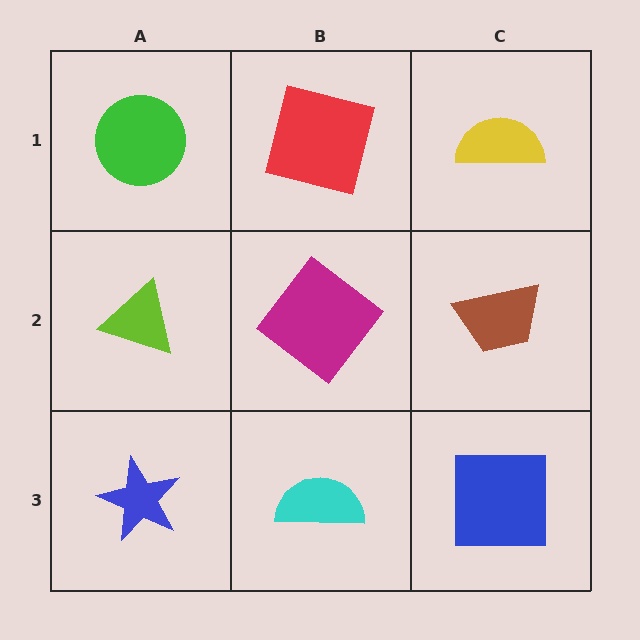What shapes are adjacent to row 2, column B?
A red square (row 1, column B), a cyan semicircle (row 3, column B), a lime triangle (row 2, column A), a brown trapezoid (row 2, column C).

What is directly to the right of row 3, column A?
A cyan semicircle.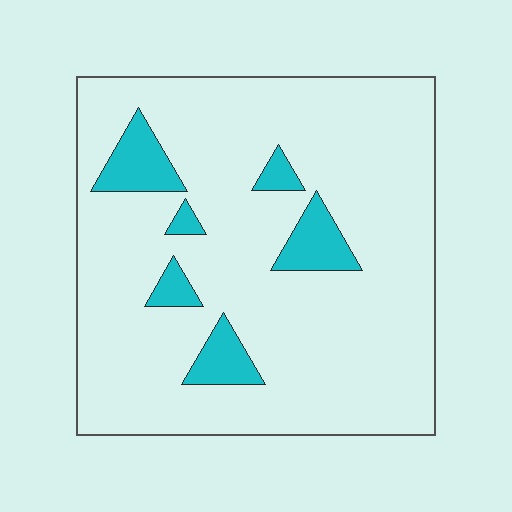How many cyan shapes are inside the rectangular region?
6.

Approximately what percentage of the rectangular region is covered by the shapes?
Approximately 10%.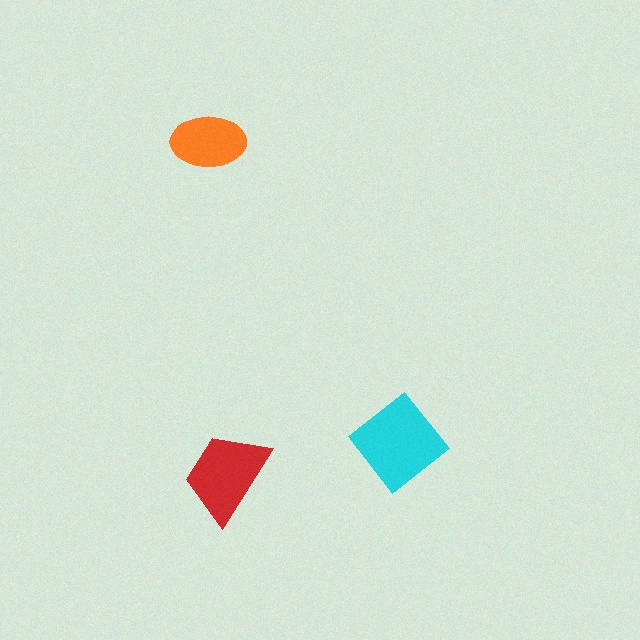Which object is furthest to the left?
The orange ellipse is leftmost.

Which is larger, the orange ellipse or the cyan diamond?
The cyan diamond.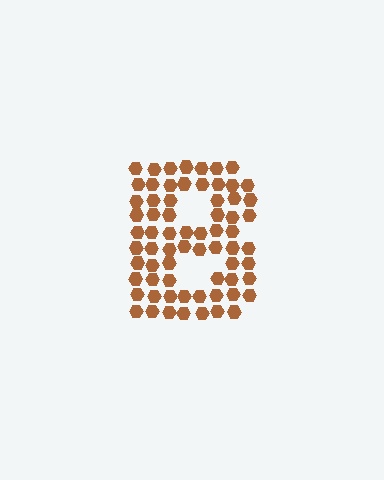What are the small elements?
The small elements are hexagons.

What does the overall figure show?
The overall figure shows the letter B.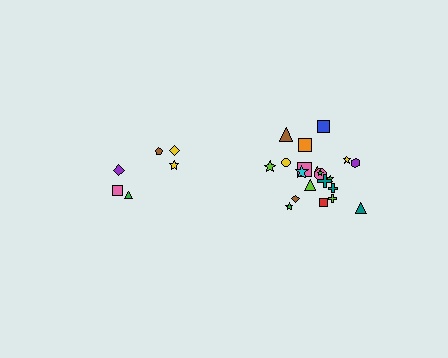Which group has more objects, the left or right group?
The right group.